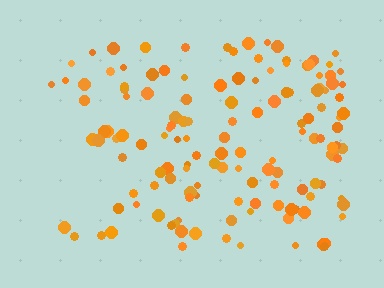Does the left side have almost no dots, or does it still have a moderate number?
Still a moderate number, just noticeably fewer than the right.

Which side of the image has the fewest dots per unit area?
The left.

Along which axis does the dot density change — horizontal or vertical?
Horizontal.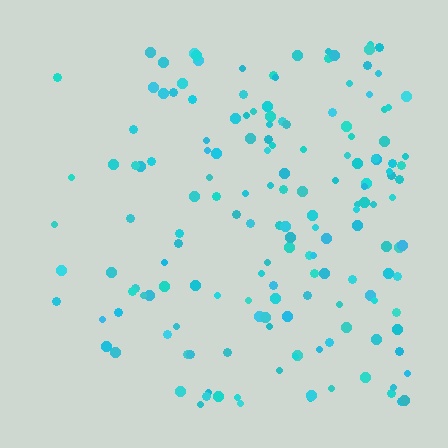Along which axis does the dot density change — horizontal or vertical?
Horizontal.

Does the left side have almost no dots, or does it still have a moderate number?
Still a moderate number, just noticeably fewer than the right.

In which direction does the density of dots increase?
From left to right, with the right side densest.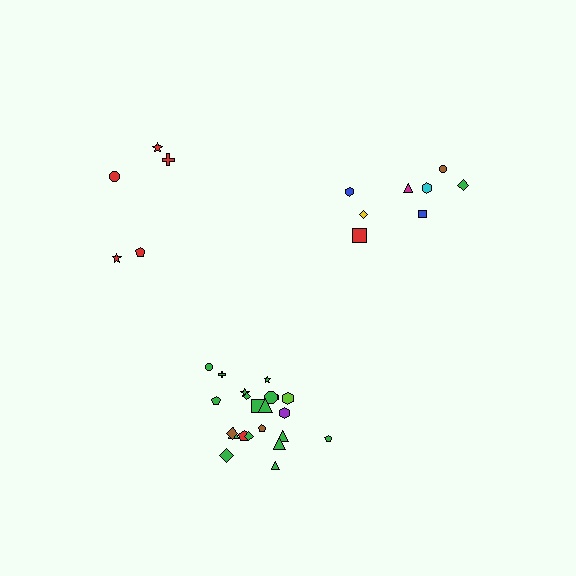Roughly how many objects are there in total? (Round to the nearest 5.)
Roughly 35 objects in total.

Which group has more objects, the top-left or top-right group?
The top-right group.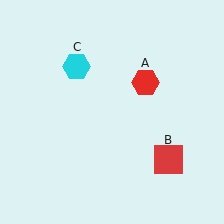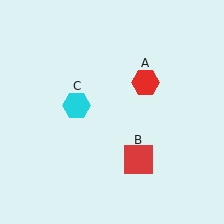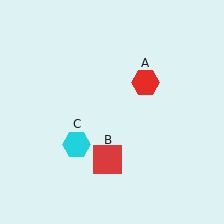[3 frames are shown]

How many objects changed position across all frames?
2 objects changed position: red square (object B), cyan hexagon (object C).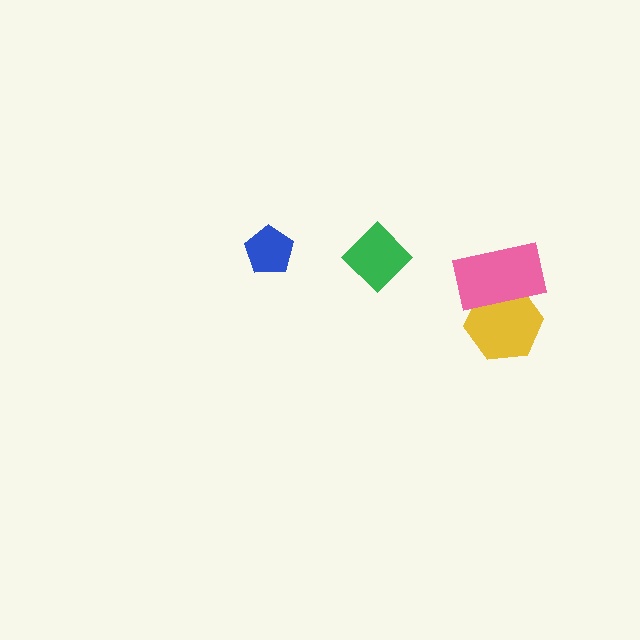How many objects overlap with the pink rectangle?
1 object overlaps with the pink rectangle.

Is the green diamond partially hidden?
No, no other shape covers it.